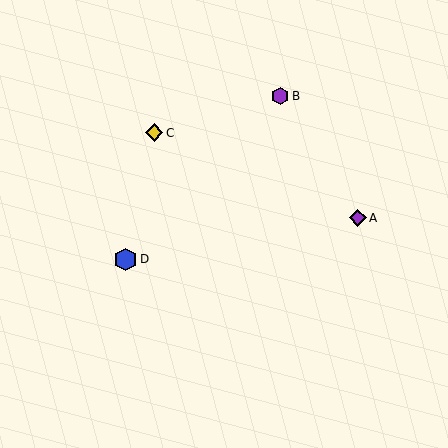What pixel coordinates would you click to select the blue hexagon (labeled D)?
Click at (126, 259) to select the blue hexagon D.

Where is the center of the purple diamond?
The center of the purple diamond is at (358, 218).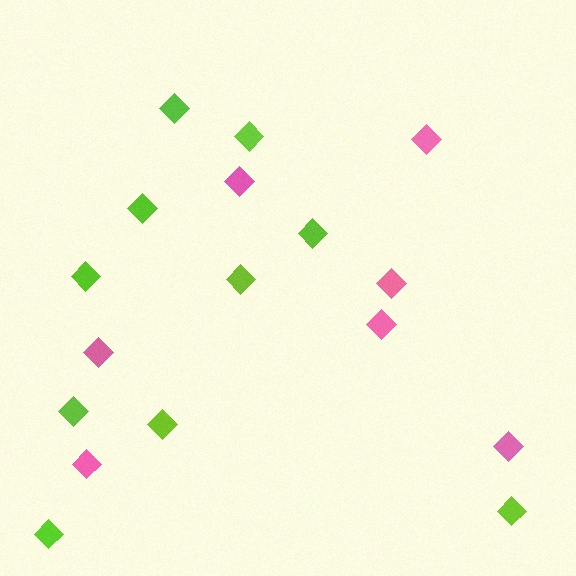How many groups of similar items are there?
There are 2 groups: one group of lime diamonds (10) and one group of pink diamonds (7).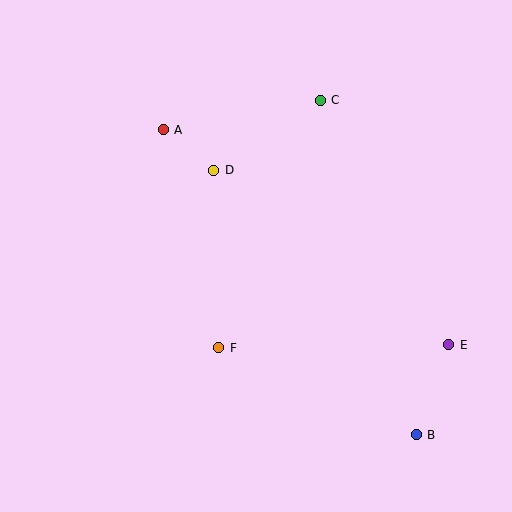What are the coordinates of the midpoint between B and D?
The midpoint between B and D is at (315, 302).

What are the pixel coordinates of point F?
Point F is at (219, 348).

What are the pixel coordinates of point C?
Point C is at (320, 100).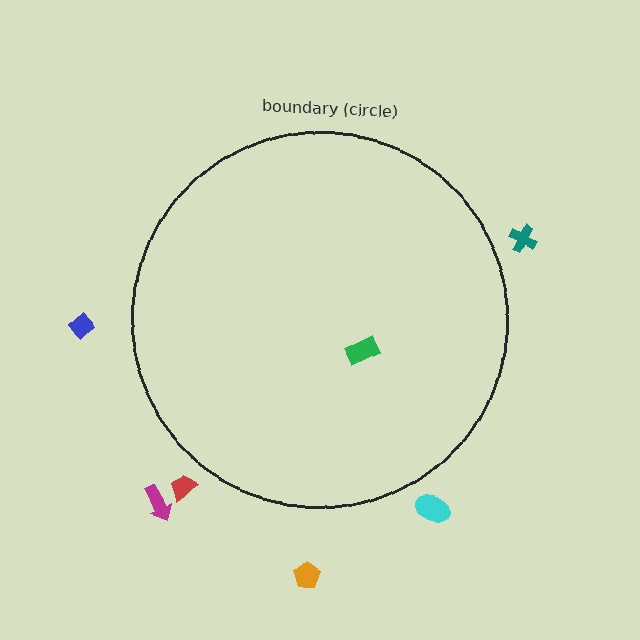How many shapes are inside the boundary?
1 inside, 6 outside.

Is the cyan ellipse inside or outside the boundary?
Outside.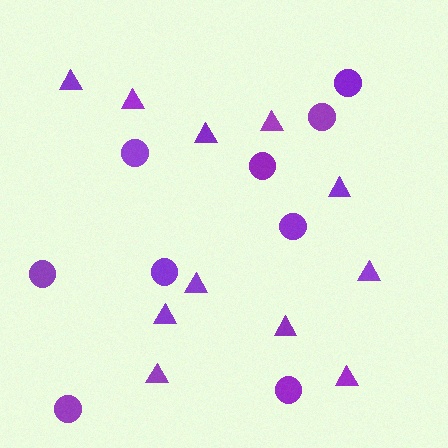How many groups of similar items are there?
There are 2 groups: one group of triangles (11) and one group of circles (9).